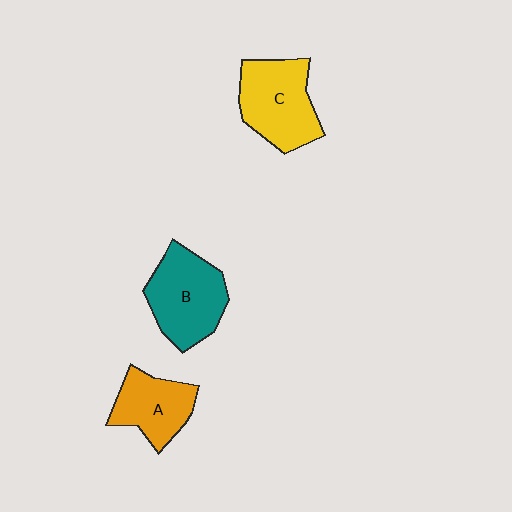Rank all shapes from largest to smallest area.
From largest to smallest: B (teal), C (yellow), A (orange).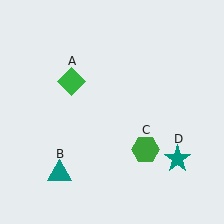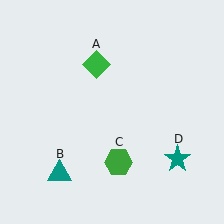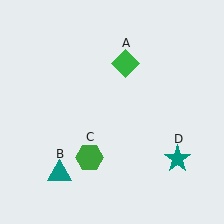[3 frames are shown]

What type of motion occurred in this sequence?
The green diamond (object A), green hexagon (object C) rotated clockwise around the center of the scene.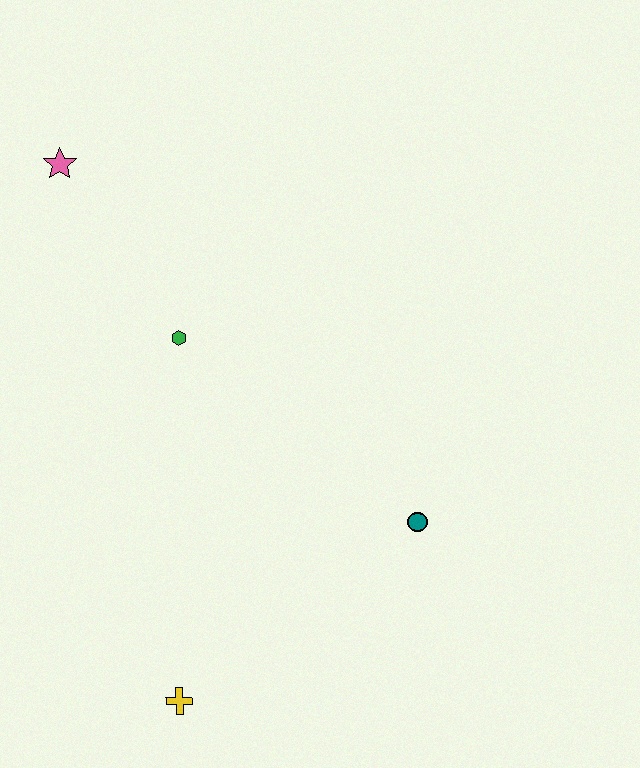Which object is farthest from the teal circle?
The pink star is farthest from the teal circle.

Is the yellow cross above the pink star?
No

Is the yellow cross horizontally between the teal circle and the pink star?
Yes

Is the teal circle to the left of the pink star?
No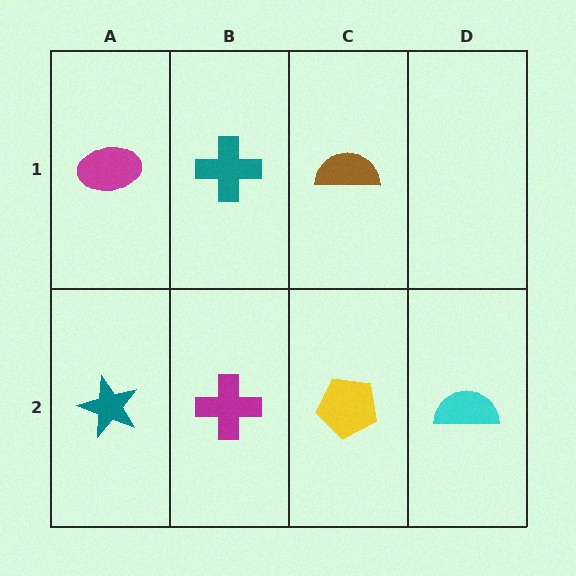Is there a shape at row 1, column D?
No, that cell is empty.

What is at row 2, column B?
A magenta cross.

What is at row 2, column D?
A cyan semicircle.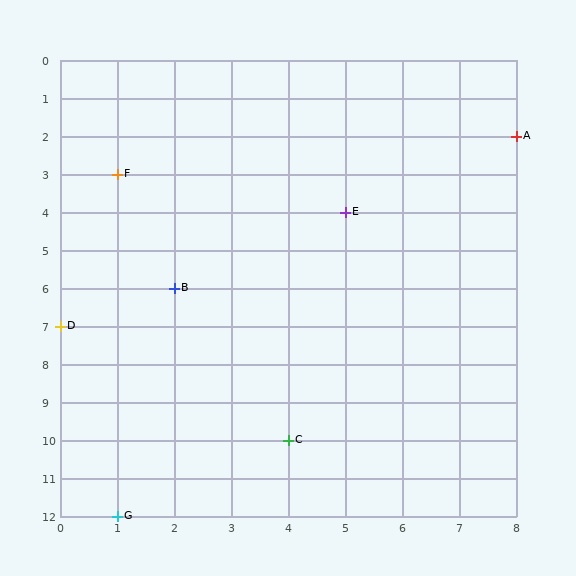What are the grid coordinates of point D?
Point D is at grid coordinates (0, 7).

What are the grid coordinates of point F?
Point F is at grid coordinates (1, 3).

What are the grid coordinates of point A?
Point A is at grid coordinates (8, 2).